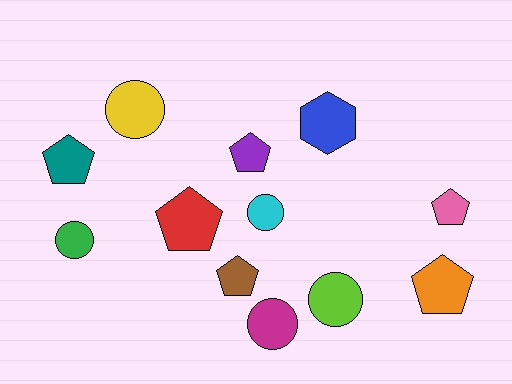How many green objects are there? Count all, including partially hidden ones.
There is 1 green object.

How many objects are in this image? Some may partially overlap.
There are 12 objects.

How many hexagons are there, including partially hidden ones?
There is 1 hexagon.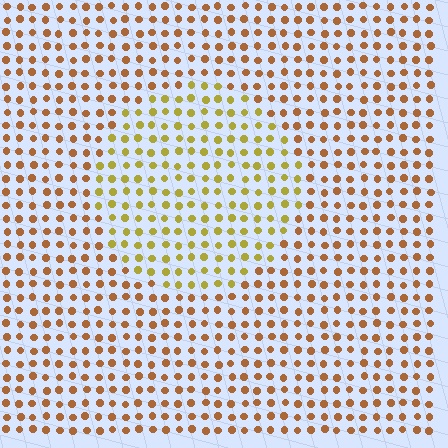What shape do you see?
I see a circle.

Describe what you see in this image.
The image is filled with small brown elements in a uniform arrangement. A circle-shaped region is visible where the elements are tinted to a slightly different hue, forming a subtle color boundary.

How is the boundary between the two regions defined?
The boundary is defined purely by a slight shift in hue (about 33 degrees). Spacing, size, and orientation are identical on both sides.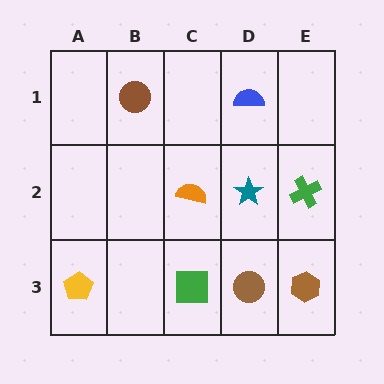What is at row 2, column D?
A teal star.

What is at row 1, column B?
A brown circle.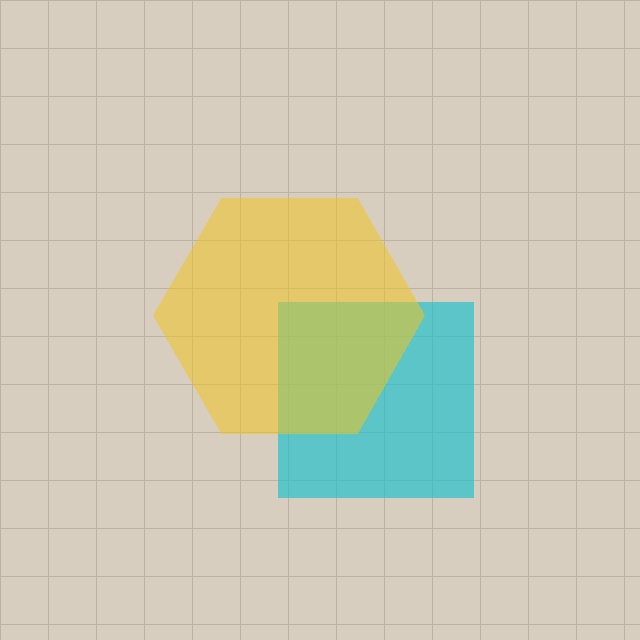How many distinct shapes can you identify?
There are 2 distinct shapes: a cyan square, a yellow hexagon.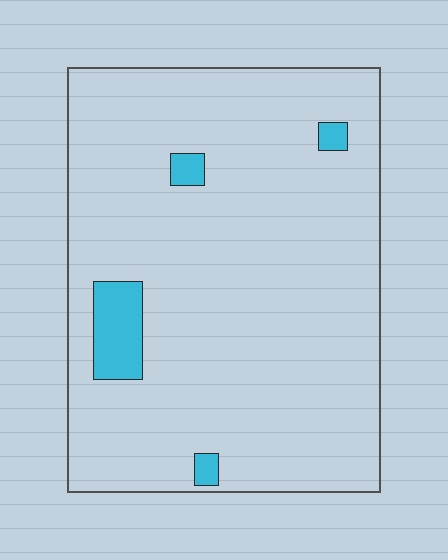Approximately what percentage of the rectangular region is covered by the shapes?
Approximately 5%.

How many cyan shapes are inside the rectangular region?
4.